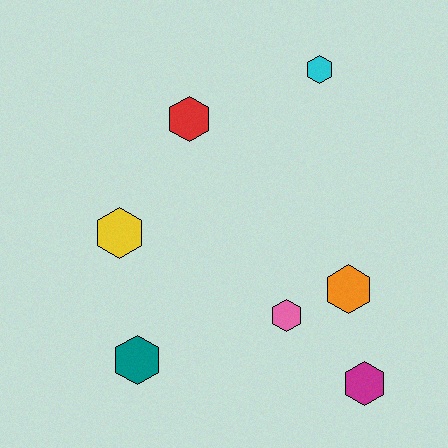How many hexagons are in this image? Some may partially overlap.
There are 7 hexagons.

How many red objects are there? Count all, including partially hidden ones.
There is 1 red object.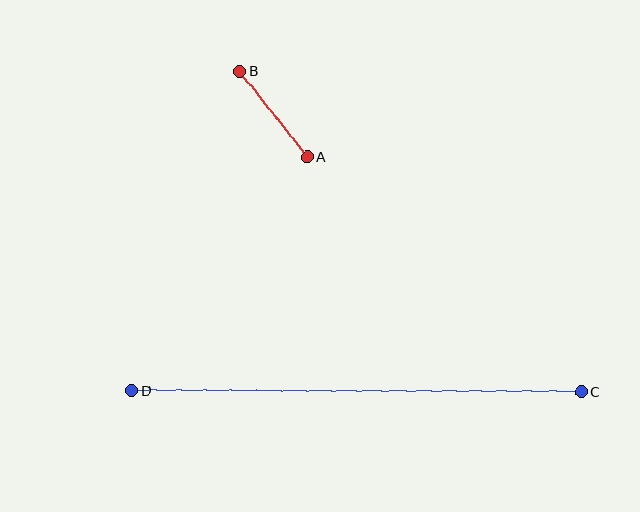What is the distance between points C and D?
The distance is approximately 450 pixels.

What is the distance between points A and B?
The distance is approximately 109 pixels.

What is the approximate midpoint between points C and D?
The midpoint is at approximately (356, 391) pixels.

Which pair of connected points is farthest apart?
Points C and D are farthest apart.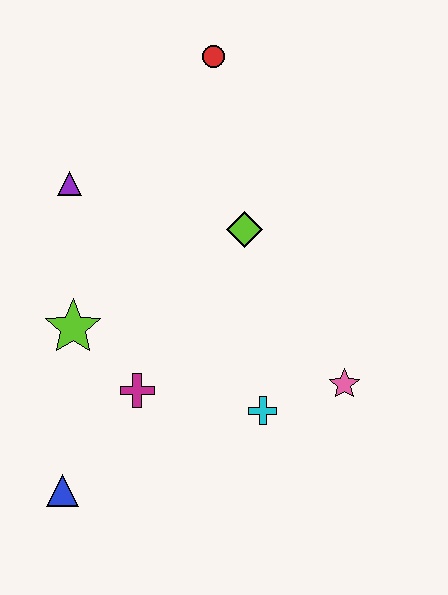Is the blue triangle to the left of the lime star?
Yes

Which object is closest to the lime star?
The magenta cross is closest to the lime star.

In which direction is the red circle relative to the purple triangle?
The red circle is to the right of the purple triangle.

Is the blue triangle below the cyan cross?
Yes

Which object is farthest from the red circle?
The blue triangle is farthest from the red circle.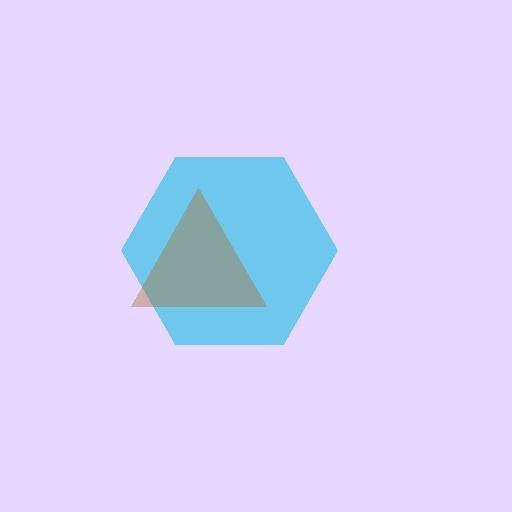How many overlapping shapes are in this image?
There are 2 overlapping shapes in the image.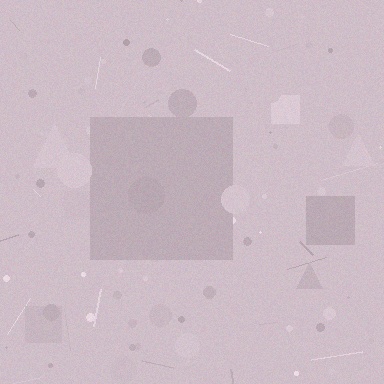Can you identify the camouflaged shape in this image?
The camouflaged shape is a square.